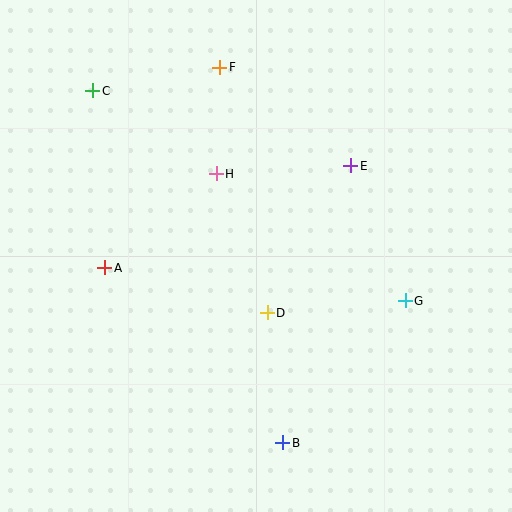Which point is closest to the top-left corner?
Point C is closest to the top-left corner.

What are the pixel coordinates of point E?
Point E is at (351, 166).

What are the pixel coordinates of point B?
Point B is at (283, 443).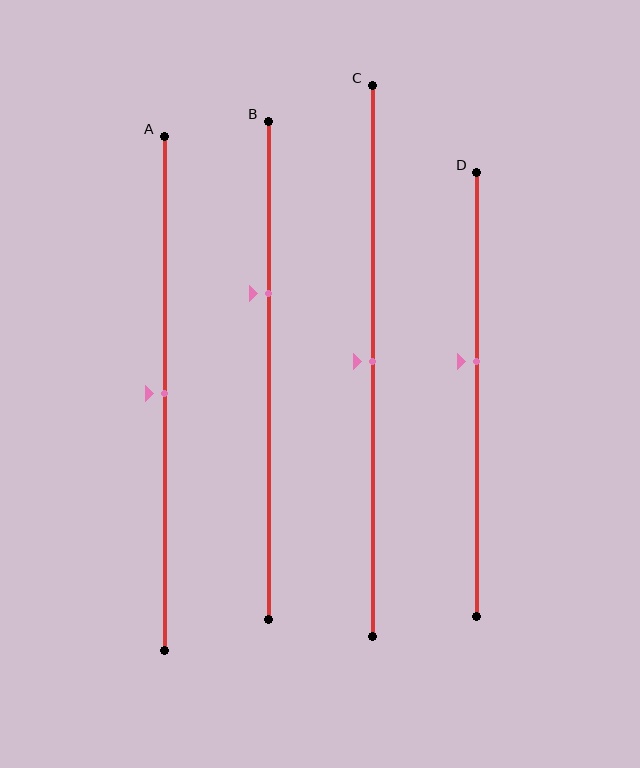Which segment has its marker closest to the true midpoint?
Segment A has its marker closest to the true midpoint.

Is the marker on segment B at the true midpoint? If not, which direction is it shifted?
No, the marker on segment B is shifted upward by about 15% of the segment length.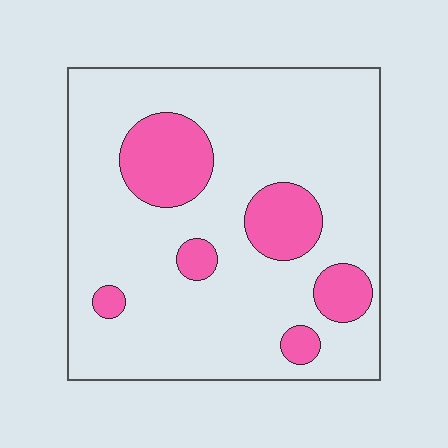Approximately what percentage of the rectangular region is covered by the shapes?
Approximately 20%.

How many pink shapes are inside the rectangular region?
6.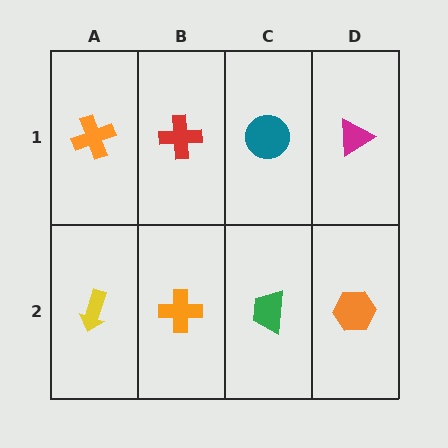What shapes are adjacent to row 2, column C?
A teal circle (row 1, column C), an orange cross (row 2, column B), an orange hexagon (row 2, column D).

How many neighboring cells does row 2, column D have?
2.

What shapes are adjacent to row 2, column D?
A magenta triangle (row 1, column D), a green trapezoid (row 2, column C).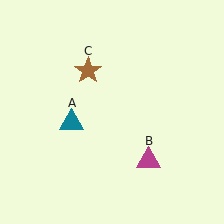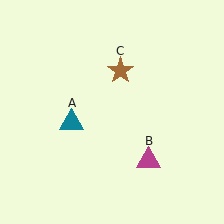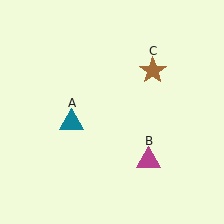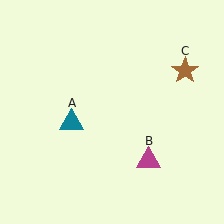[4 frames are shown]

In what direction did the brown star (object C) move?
The brown star (object C) moved right.